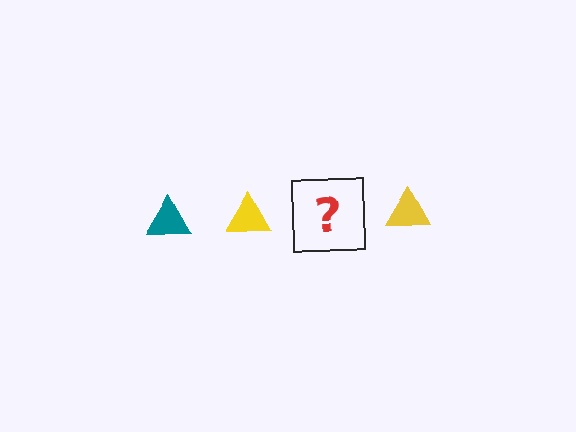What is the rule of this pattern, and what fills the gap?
The rule is that the pattern cycles through teal, yellow triangles. The gap should be filled with a teal triangle.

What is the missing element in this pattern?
The missing element is a teal triangle.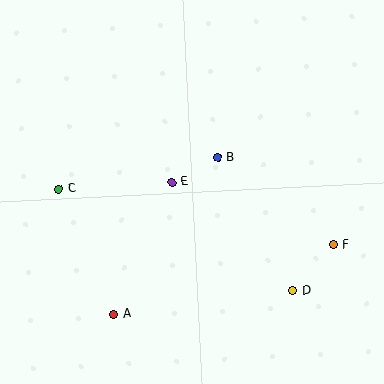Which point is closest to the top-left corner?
Point C is closest to the top-left corner.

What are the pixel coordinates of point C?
Point C is at (58, 189).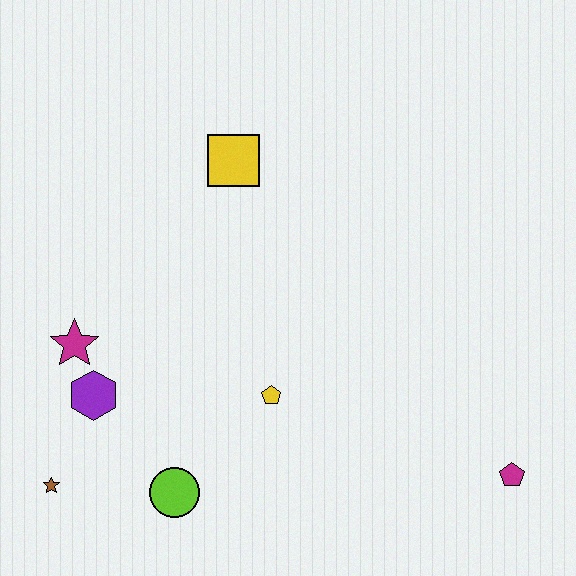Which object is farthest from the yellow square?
The magenta pentagon is farthest from the yellow square.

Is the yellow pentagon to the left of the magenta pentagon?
Yes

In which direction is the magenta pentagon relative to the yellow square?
The magenta pentagon is below the yellow square.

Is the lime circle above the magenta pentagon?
No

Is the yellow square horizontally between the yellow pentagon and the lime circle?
Yes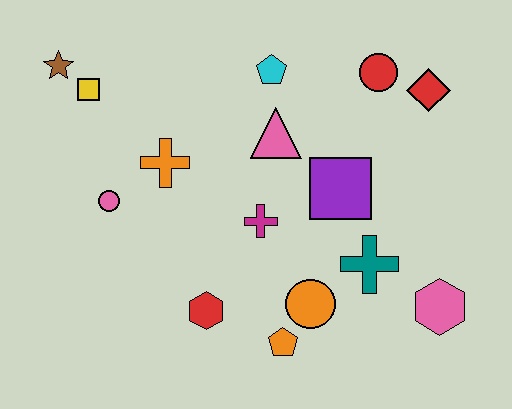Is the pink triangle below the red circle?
Yes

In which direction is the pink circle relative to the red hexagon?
The pink circle is above the red hexagon.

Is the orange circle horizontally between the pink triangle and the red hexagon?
No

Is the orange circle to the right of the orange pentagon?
Yes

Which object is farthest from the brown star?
The pink hexagon is farthest from the brown star.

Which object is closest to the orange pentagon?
The orange circle is closest to the orange pentagon.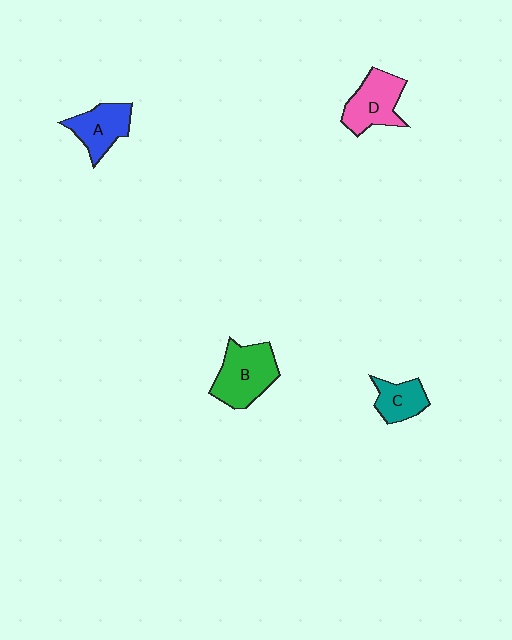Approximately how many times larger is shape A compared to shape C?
Approximately 1.3 times.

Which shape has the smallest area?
Shape C (teal).